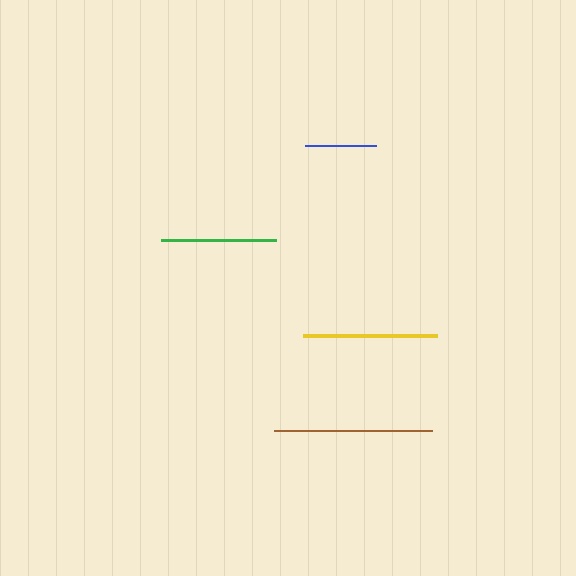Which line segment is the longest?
The brown line is the longest at approximately 157 pixels.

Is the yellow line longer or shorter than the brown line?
The brown line is longer than the yellow line.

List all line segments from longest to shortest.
From longest to shortest: brown, yellow, green, blue.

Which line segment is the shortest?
The blue line is the shortest at approximately 71 pixels.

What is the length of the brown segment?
The brown segment is approximately 157 pixels long.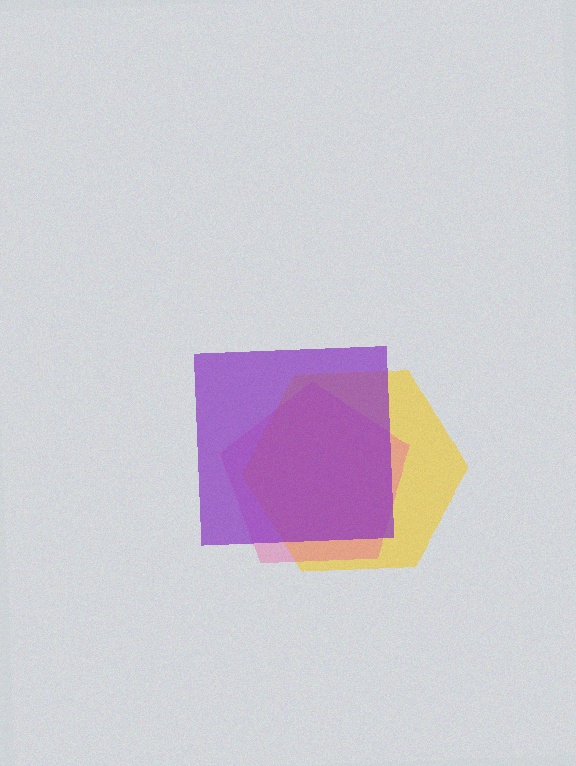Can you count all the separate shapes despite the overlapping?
Yes, there are 3 separate shapes.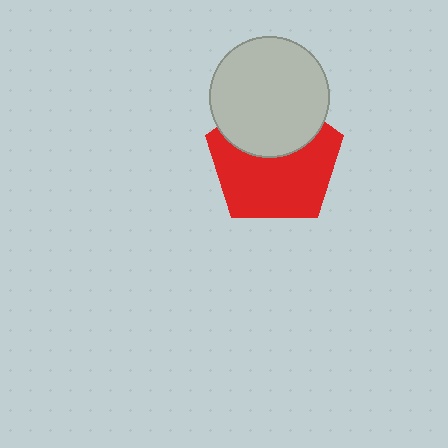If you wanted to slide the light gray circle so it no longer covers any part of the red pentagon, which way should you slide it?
Slide it up — that is the most direct way to separate the two shapes.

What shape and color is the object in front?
The object in front is a light gray circle.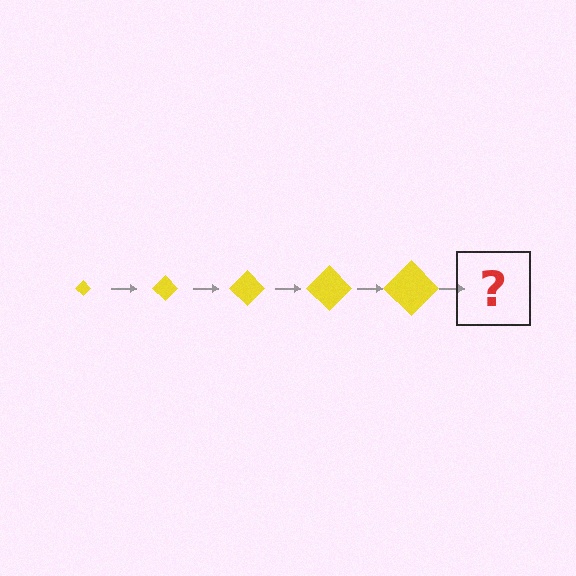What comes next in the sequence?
The next element should be a yellow diamond, larger than the previous one.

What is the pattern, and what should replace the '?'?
The pattern is that the diamond gets progressively larger each step. The '?' should be a yellow diamond, larger than the previous one.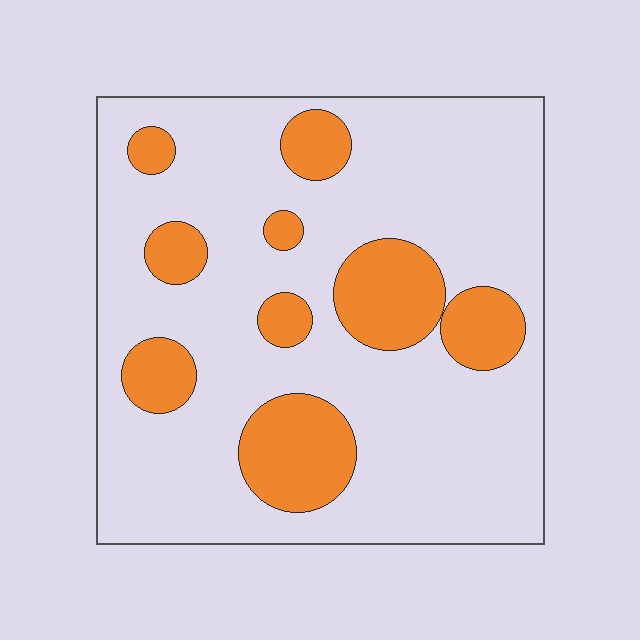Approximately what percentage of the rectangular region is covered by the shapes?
Approximately 20%.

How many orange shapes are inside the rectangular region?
9.